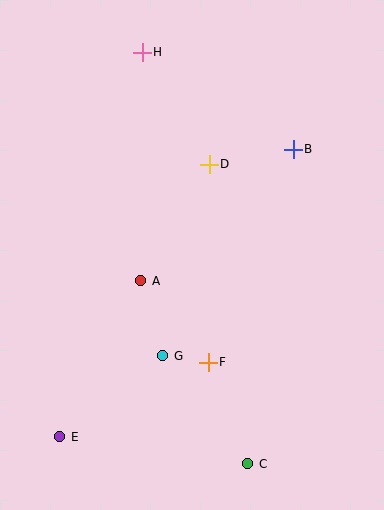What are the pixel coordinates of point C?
Point C is at (248, 464).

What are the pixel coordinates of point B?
Point B is at (293, 150).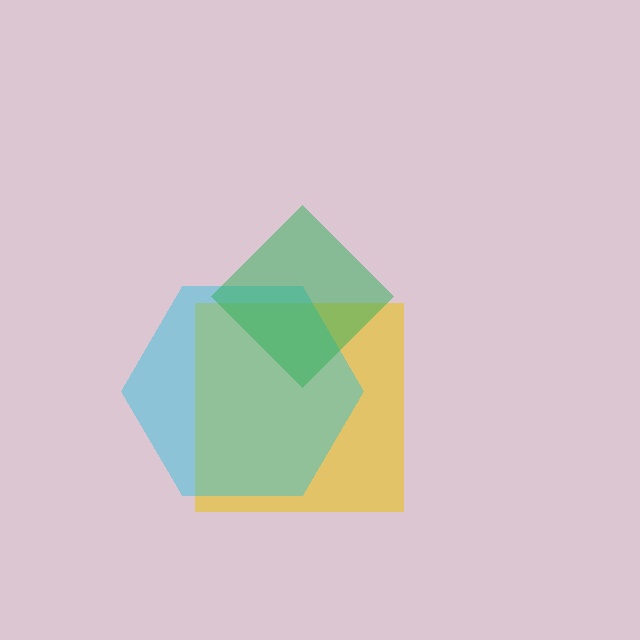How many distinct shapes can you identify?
There are 3 distinct shapes: a yellow square, a cyan hexagon, a green diamond.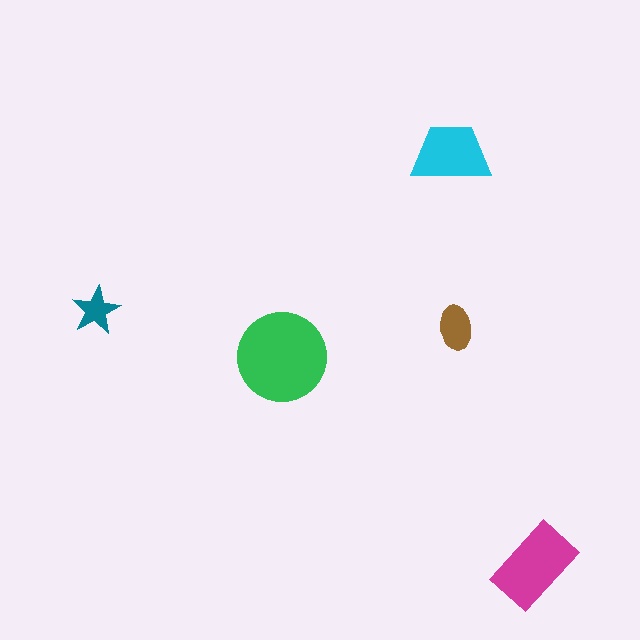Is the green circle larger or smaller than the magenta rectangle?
Larger.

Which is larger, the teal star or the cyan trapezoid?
The cyan trapezoid.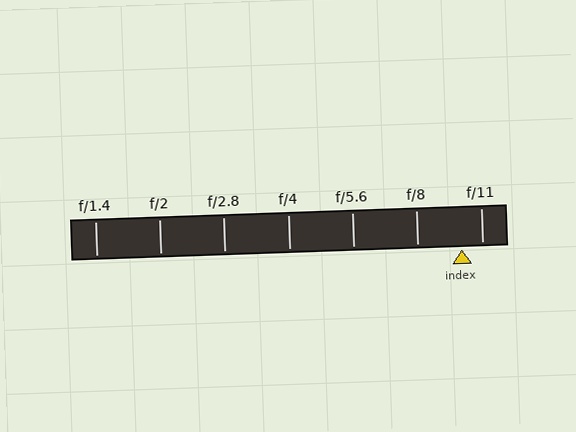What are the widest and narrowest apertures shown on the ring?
The widest aperture shown is f/1.4 and the narrowest is f/11.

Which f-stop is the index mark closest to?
The index mark is closest to f/11.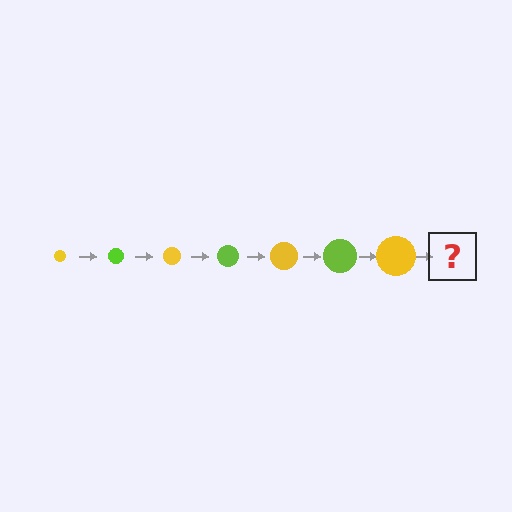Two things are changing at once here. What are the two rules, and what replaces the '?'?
The two rules are that the circle grows larger each step and the color cycles through yellow and lime. The '?' should be a lime circle, larger than the previous one.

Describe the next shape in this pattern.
It should be a lime circle, larger than the previous one.